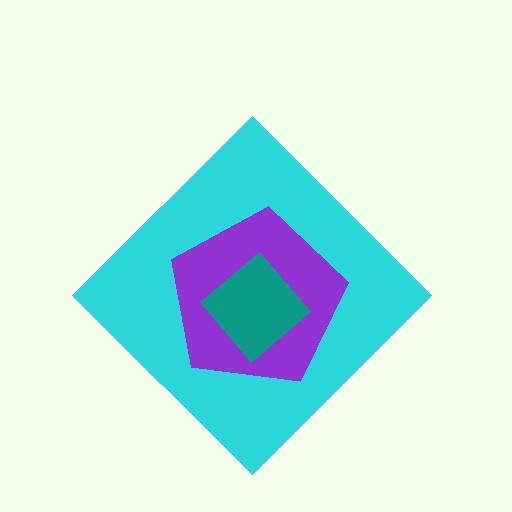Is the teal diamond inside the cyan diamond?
Yes.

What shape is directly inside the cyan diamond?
The purple pentagon.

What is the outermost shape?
The cyan diamond.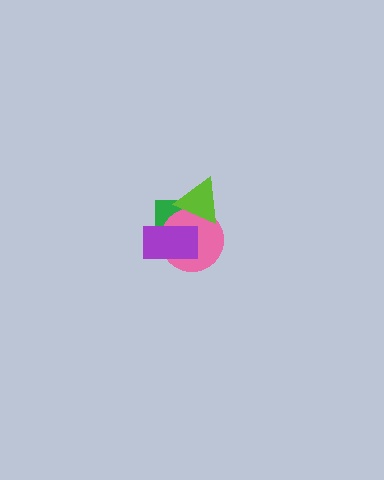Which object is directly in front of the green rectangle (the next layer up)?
The pink circle is directly in front of the green rectangle.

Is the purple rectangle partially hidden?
No, no other shape covers it.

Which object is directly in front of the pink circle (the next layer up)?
The lime triangle is directly in front of the pink circle.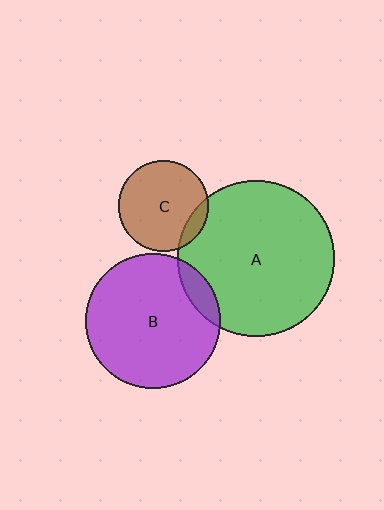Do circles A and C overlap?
Yes.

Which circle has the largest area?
Circle A (green).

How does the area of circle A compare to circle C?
Approximately 3.0 times.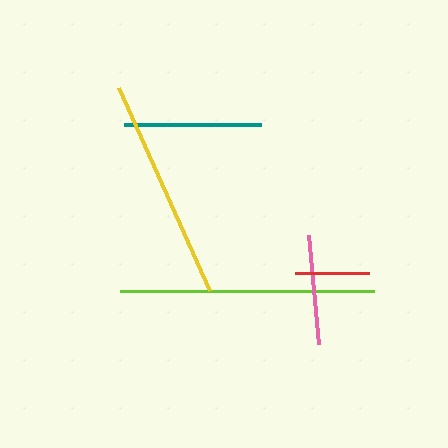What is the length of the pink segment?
The pink segment is approximately 110 pixels long.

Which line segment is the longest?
The lime line is the longest at approximately 254 pixels.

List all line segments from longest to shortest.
From longest to shortest: lime, yellow, teal, pink, red.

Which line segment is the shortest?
The red line is the shortest at approximately 73 pixels.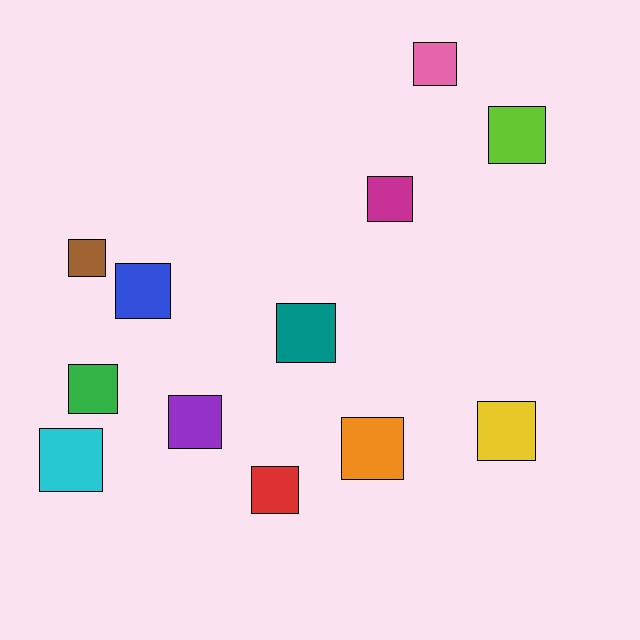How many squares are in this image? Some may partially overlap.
There are 12 squares.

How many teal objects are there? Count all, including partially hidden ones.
There is 1 teal object.